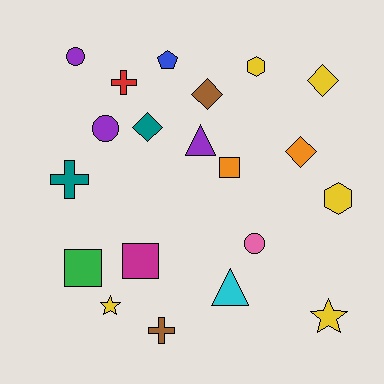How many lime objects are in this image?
There are no lime objects.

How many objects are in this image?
There are 20 objects.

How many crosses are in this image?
There are 3 crosses.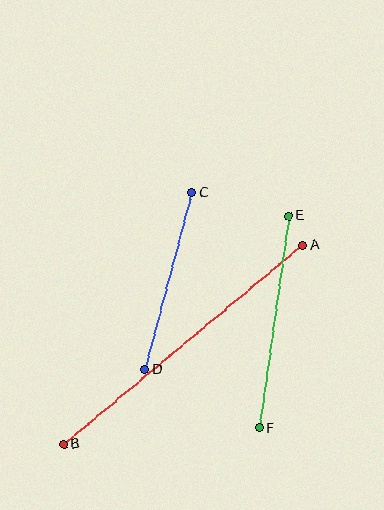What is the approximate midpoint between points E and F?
The midpoint is at approximately (274, 322) pixels.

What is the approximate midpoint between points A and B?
The midpoint is at approximately (183, 345) pixels.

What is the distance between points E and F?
The distance is approximately 214 pixels.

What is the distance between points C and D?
The distance is approximately 183 pixels.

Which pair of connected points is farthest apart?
Points A and B are farthest apart.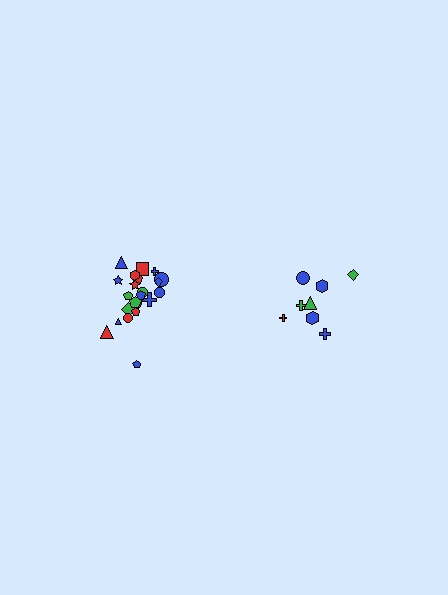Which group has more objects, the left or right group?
The left group.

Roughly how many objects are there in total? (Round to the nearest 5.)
Roughly 30 objects in total.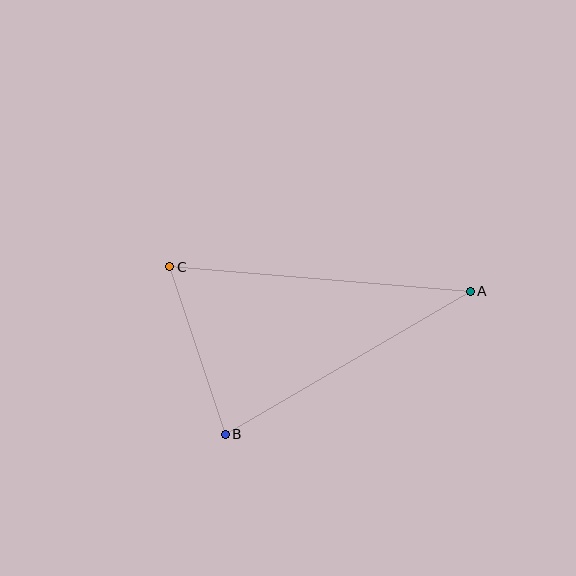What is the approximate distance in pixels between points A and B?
The distance between A and B is approximately 283 pixels.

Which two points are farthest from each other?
Points A and C are farthest from each other.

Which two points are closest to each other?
Points B and C are closest to each other.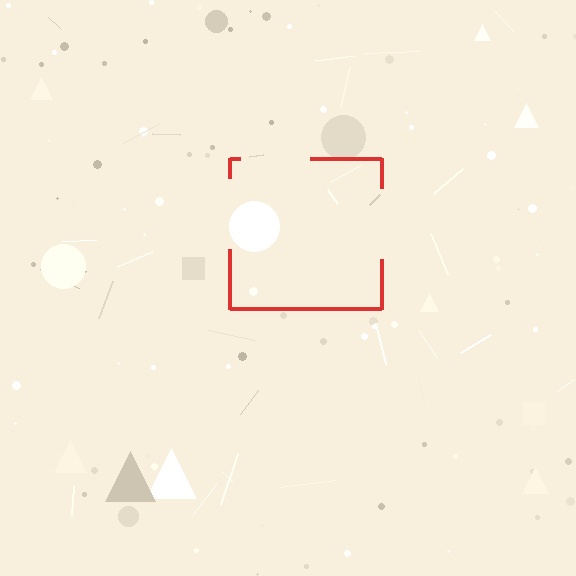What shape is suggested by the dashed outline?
The dashed outline suggests a square.